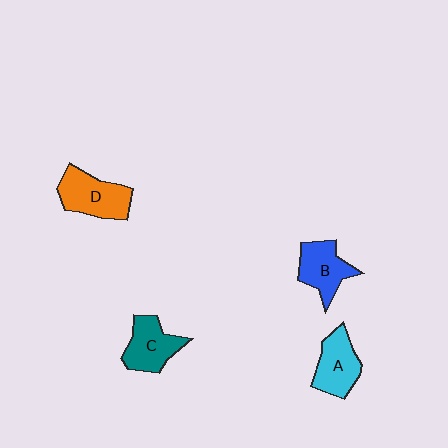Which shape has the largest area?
Shape D (orange).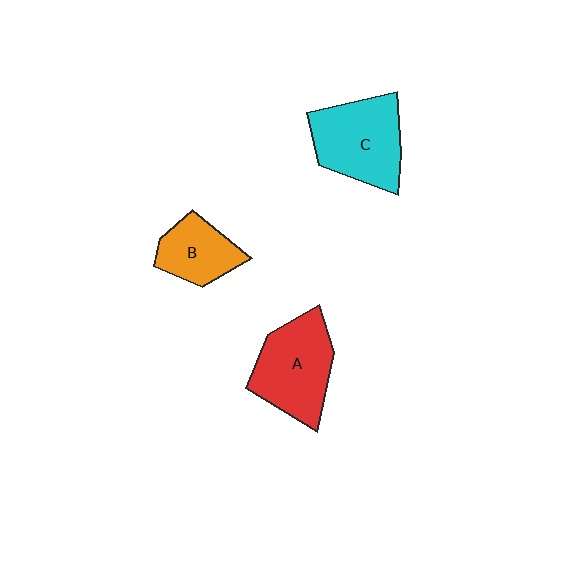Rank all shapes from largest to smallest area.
From largest to smallest: C (cyan), A (red), B (orange).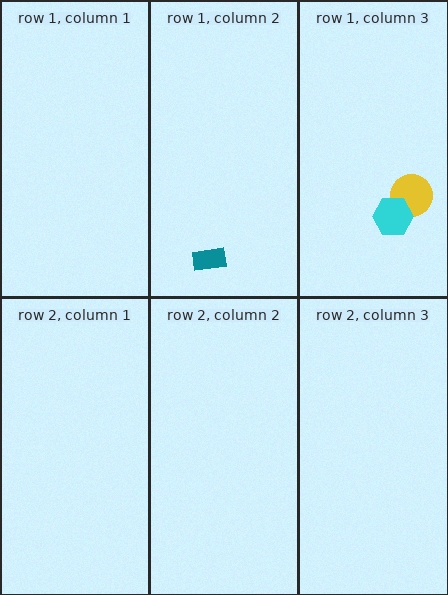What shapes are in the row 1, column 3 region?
The yellow circle, the cyan hexagon.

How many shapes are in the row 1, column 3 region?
2.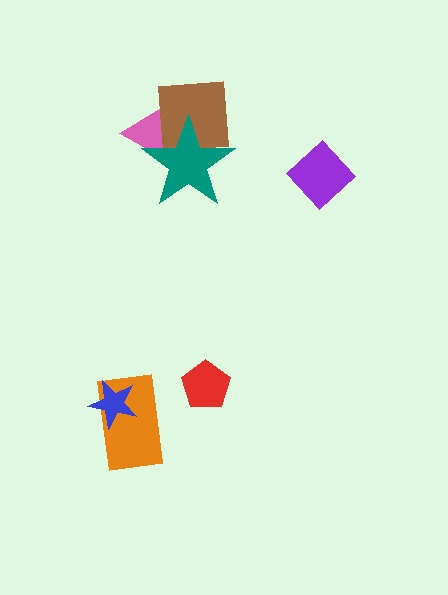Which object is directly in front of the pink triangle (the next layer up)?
The brown square is directly in front of the pink triangle.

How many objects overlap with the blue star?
1 object overlaps with the blue star.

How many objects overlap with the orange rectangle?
1 object overlaps with the orange rectangle.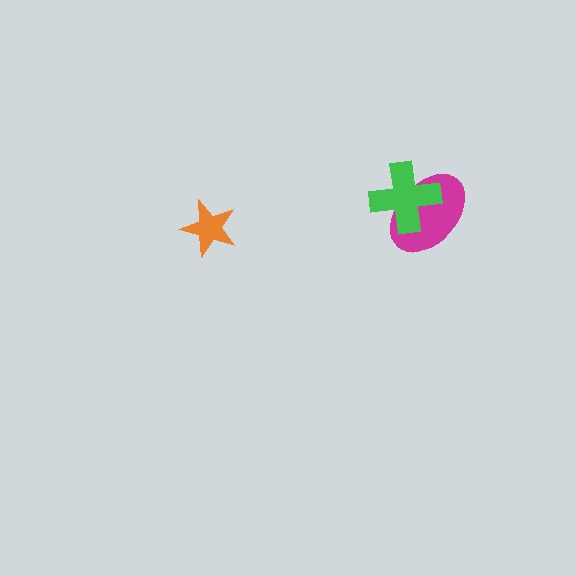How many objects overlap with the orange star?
0 objects overlap with the orange star.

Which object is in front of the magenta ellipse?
The green cross is in front of the magenta ellipse.